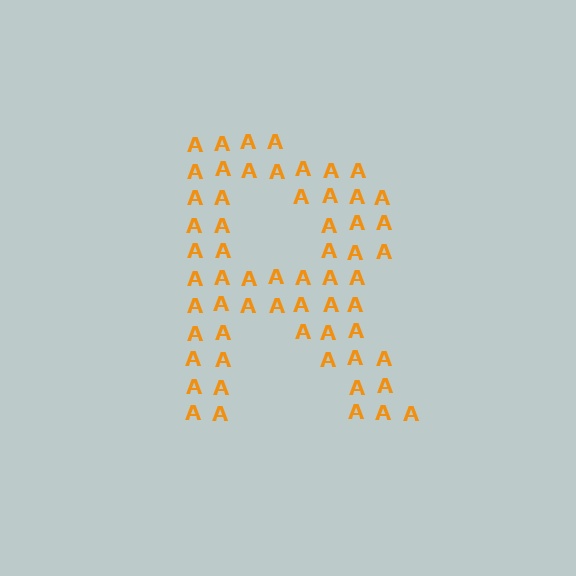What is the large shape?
The large shape is the letter R.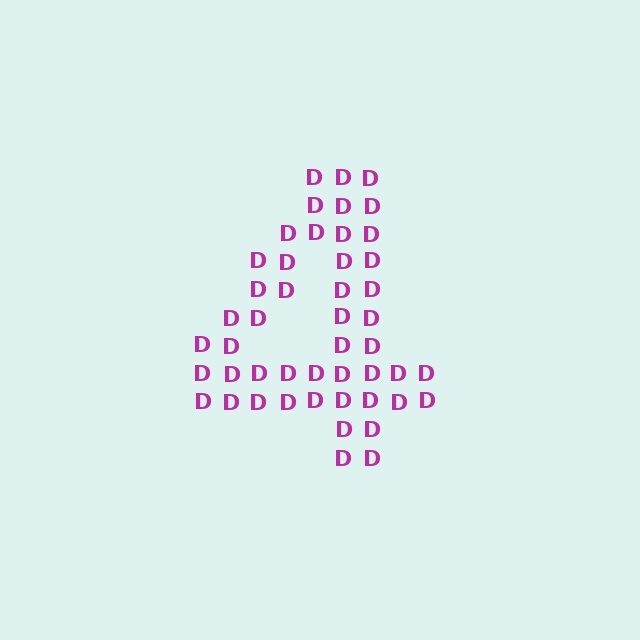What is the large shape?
The large shape is the digit 4.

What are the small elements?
The small elements are letter D's.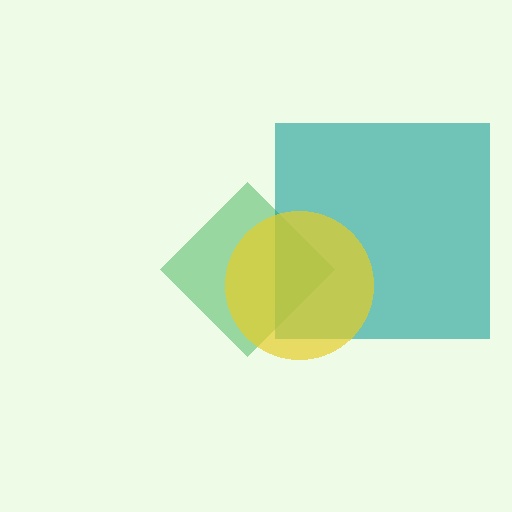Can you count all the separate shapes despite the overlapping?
Yes, there are 3 separate shapes.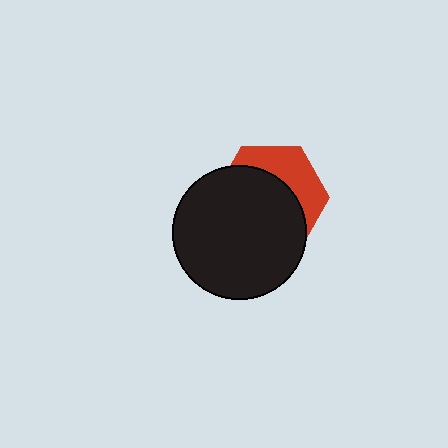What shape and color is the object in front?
The object in front is a black circle.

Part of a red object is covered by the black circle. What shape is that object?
It is a hexagon.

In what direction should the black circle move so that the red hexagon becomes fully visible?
The black circle should move toward the lower-left. That is the shortest direction to clear the overlap and leave the red hexagon fully visible.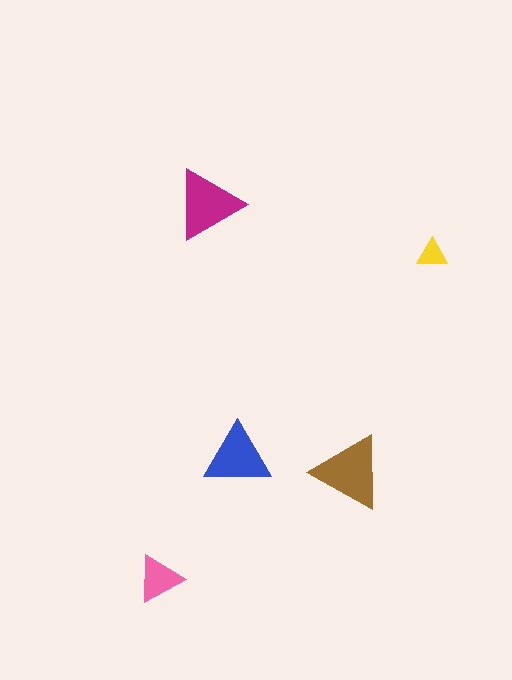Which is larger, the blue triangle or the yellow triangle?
The blue one.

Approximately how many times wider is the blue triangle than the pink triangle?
About 1.5 times wider.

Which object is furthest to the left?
The pink triangle is leftmost.